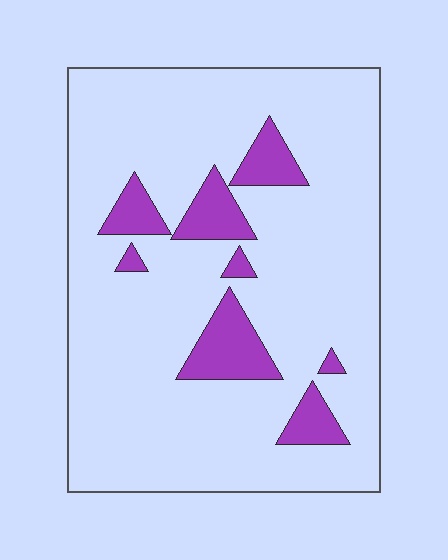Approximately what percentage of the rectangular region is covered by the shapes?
Approximately 15%.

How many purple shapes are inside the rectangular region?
8.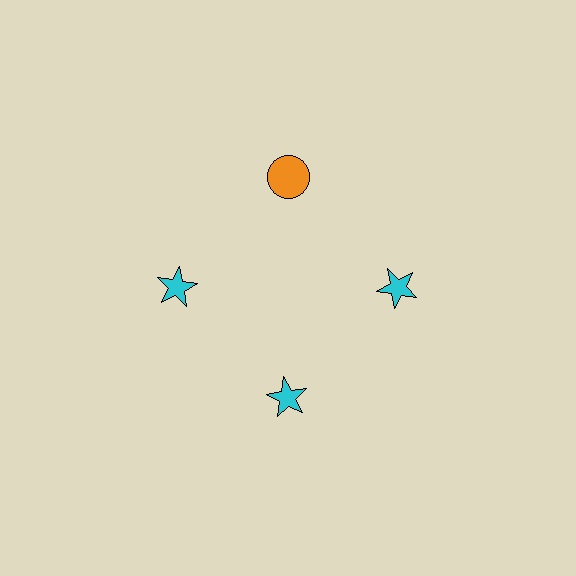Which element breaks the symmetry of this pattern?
The orange circle at roughly the 12 o'clock position breaks the symmetry. All other shapes are cyan stars.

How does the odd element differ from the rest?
It differs in both color (orange instead of cyan) and shape (circle instead of star).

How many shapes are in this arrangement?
There are 4 shapes arranged in a ring pattern.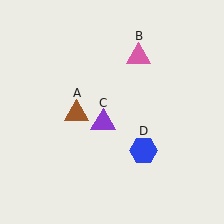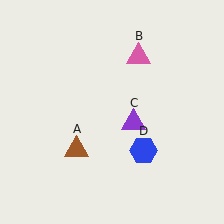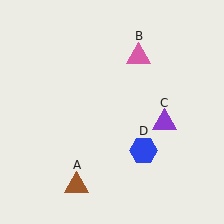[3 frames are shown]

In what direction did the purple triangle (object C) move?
The purple triangle (object C) moved right.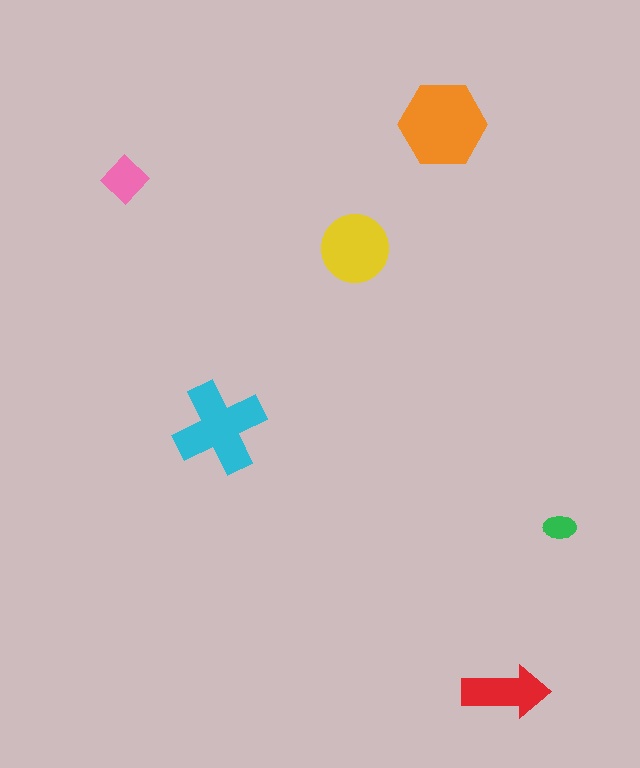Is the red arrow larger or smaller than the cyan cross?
Smaller.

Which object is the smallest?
The green ellipse.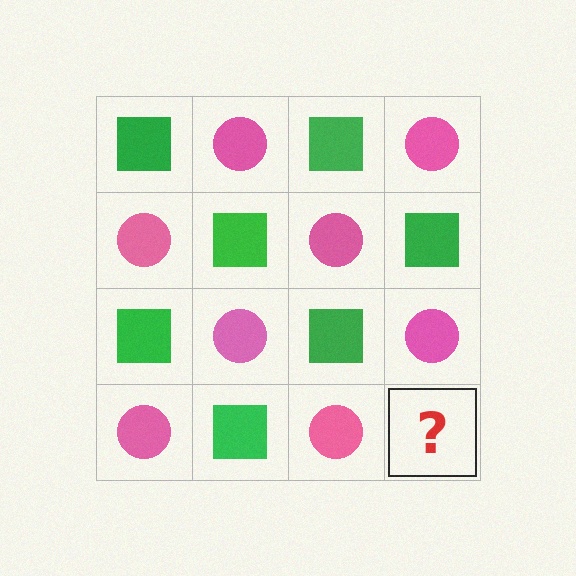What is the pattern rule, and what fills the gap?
The rule is that it alternates green square and pink circle in a checkerboard pattern. The gap should be filled with a green square.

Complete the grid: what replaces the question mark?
The question mark should be replaced with a green square.